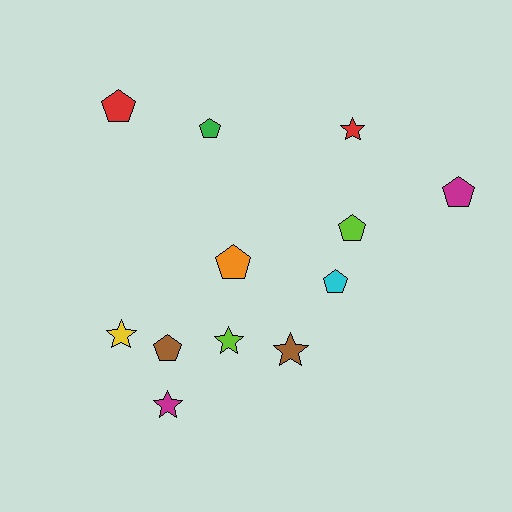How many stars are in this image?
There are 5 stars.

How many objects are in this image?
There are 12 objects.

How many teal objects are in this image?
There are no teal objects.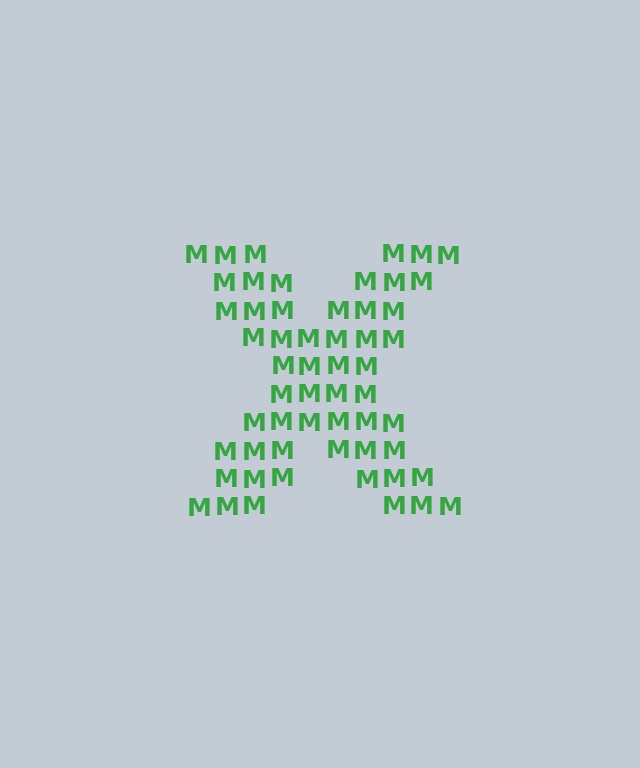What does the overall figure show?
The overall figure shows the letter X.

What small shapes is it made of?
It is made of small letter M's.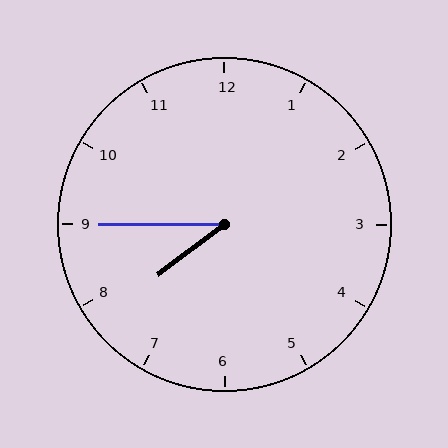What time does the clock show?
7:45.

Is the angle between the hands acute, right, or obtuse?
It is acute.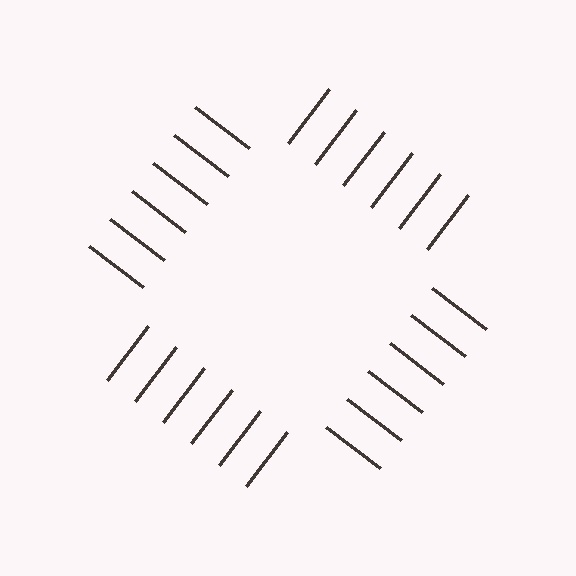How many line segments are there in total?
24 — 6 along each of the 4 edges.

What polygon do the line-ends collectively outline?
An illusory square — the line segments terminate on its edges but no continuous stroke is drawn.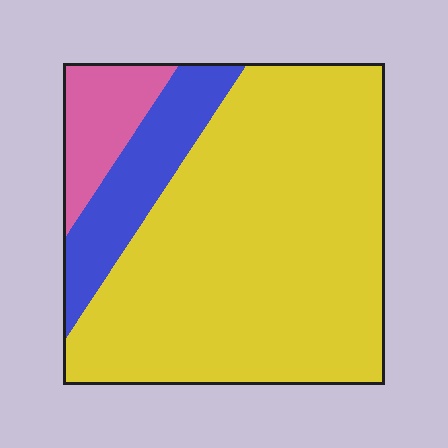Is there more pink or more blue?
Blue.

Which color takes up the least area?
Pink, at roughly 10%.